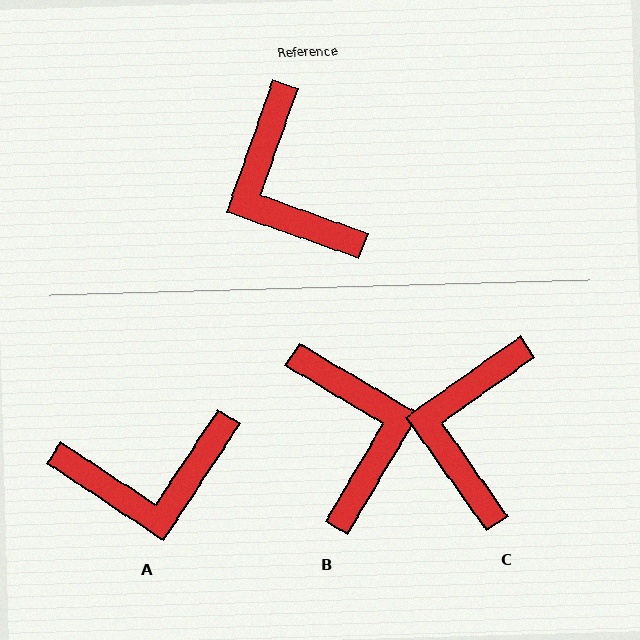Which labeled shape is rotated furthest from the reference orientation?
B, about 169 degrees away.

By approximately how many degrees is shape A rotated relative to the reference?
Approximately 76 degrees counter-clockwise.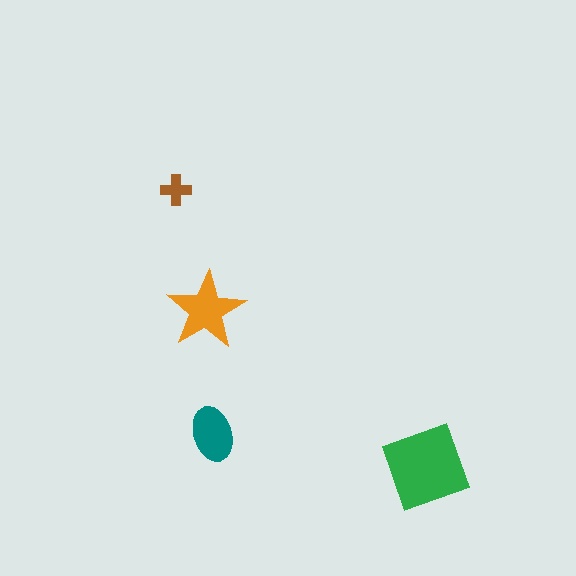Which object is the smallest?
The brown cross.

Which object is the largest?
The green diamond.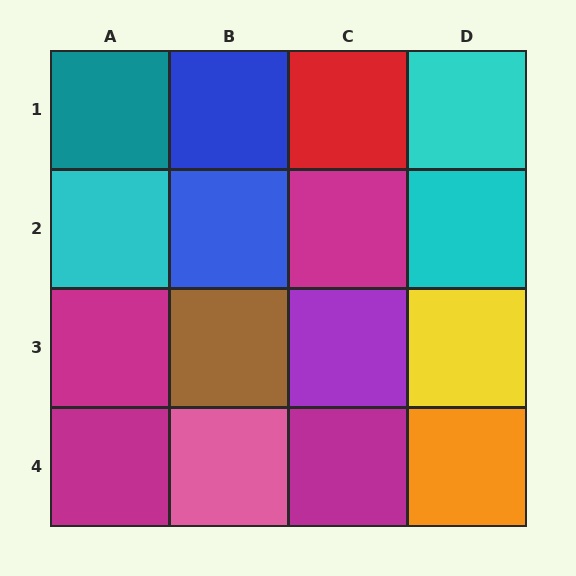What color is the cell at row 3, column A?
Magenta.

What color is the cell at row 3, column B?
Brown.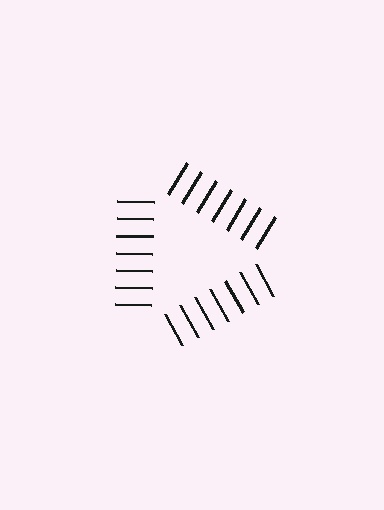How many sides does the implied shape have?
3 sides — the line-ends trace a triangle.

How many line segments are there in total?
21 — 7 along each of the 3 edges.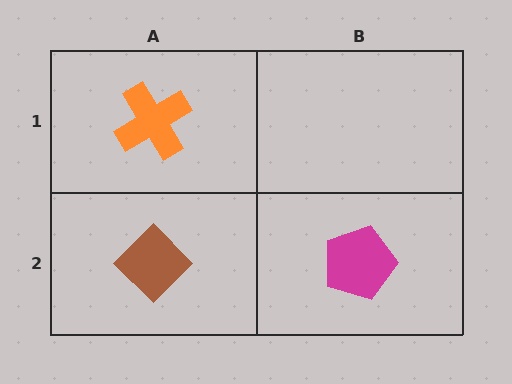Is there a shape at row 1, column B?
No, that cell is empty.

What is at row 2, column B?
A magenta pentagon.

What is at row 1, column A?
An orange cross.